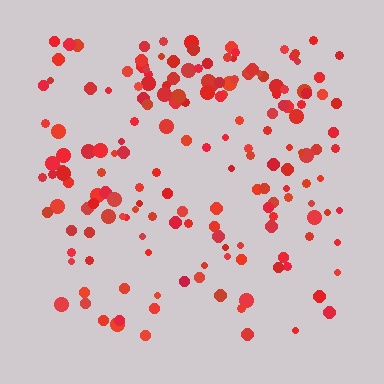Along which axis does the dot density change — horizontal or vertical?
Vertical.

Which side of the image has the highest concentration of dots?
The top.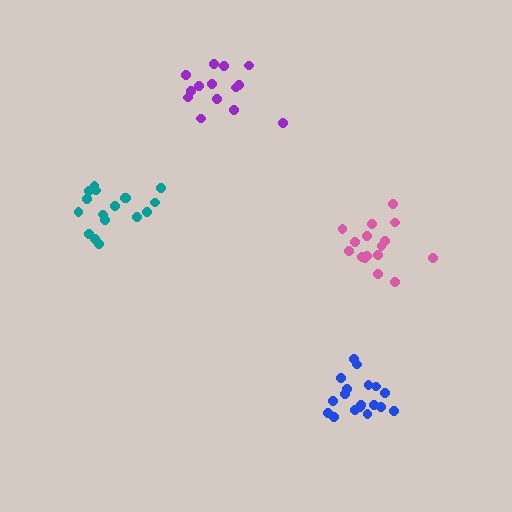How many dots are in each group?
Group 1: 17 dots, Group 2: 16 dots, Group 3: 14 dots, Group 4: 18 dots (65 total).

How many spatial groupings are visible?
There are 4 spatial groupings.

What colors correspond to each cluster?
The clusters are colored: teal, pink, purple, blue.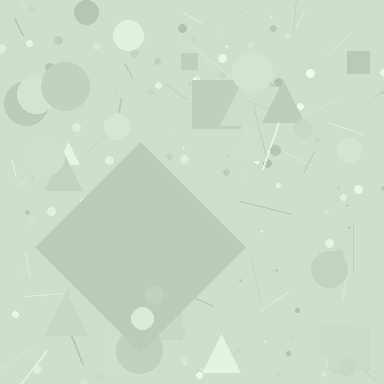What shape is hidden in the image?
A diamond is hidden in the image.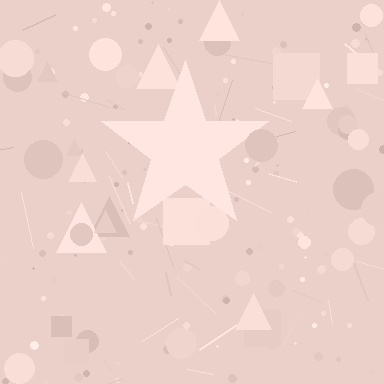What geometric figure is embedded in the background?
A star is embedded in the background.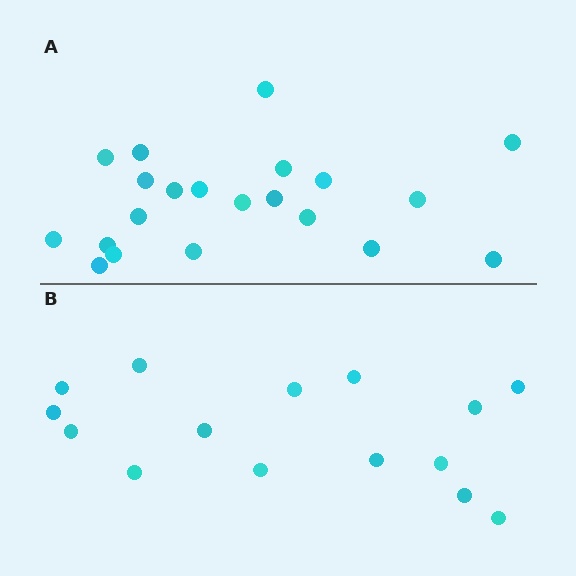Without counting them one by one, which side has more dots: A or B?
Region A (the top region) has more dots.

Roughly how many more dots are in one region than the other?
Region A has about 6 more dots than region B.